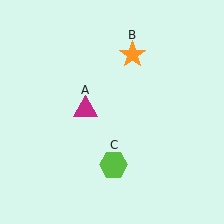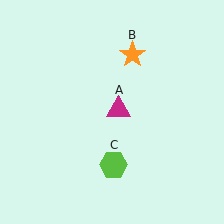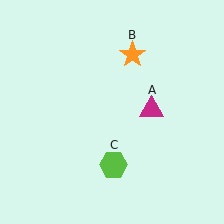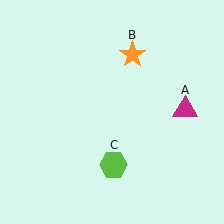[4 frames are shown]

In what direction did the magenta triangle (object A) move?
The magenta triangle (object A) moved right.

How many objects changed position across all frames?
1 object changed position: magenta triangle (object A).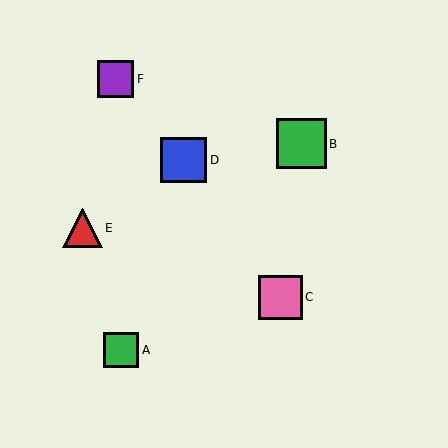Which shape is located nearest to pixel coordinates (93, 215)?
The red triangle (labeled E) at (83, 228) is nearest to that location.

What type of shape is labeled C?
Shape C is a pink square.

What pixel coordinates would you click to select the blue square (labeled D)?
Click at (184, 160) to select the blue square D.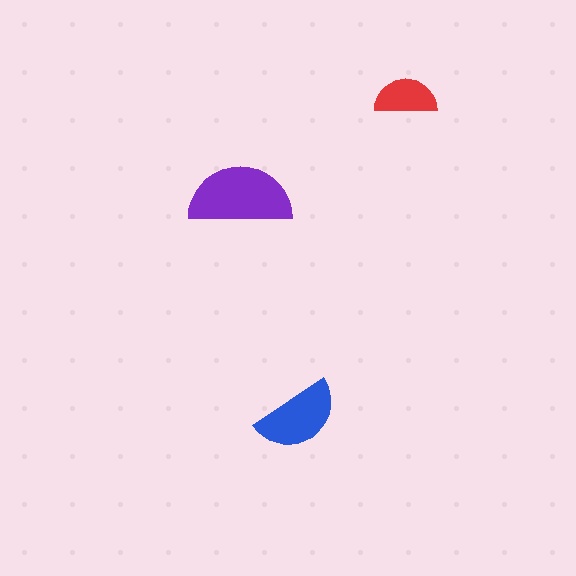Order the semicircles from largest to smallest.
the purple one, the blue one, the red one.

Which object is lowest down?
The blue semicircle is bottommost.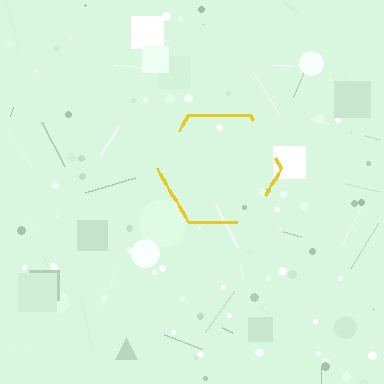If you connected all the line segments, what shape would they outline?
They would outline a hexagon.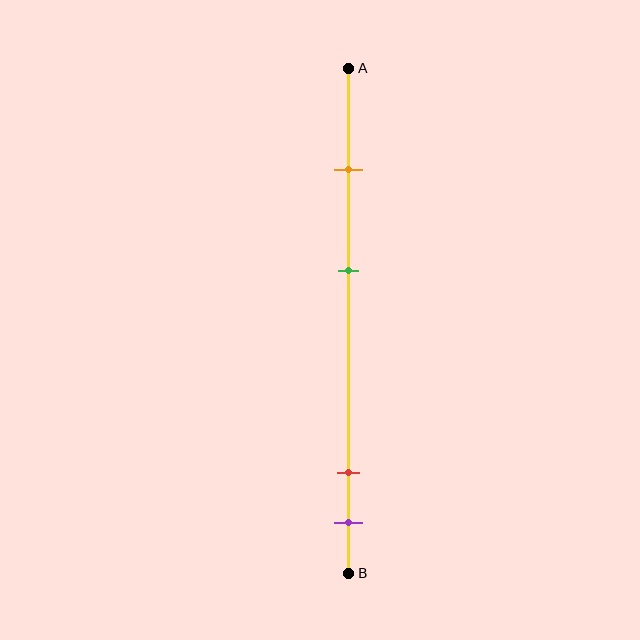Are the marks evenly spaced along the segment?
No, the marks are not evenly spaced.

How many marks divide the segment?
There are 4 marks dividing the segment.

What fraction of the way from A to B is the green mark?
The green mark is approximately 40% (0.4) of the way from A to B.